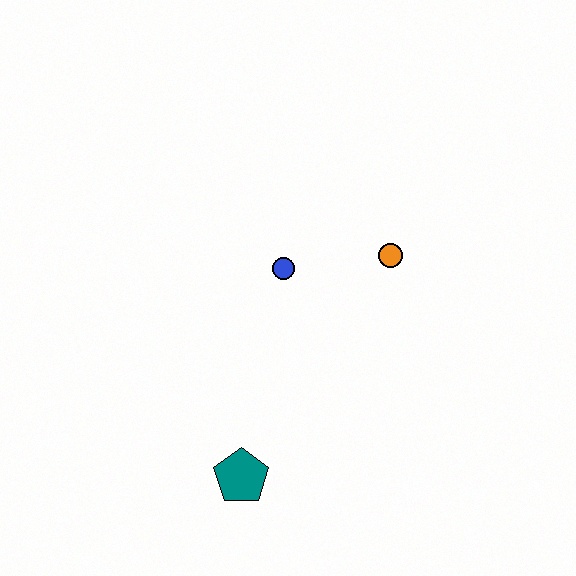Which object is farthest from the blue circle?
The teal pentagon is farthest from the blue circle.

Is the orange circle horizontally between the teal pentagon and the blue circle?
No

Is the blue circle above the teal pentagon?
Yes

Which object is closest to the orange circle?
The blue circle is closest to the orange circle.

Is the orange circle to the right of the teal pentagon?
Yes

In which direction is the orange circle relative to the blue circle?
The orange circle is to the right of the blue circle.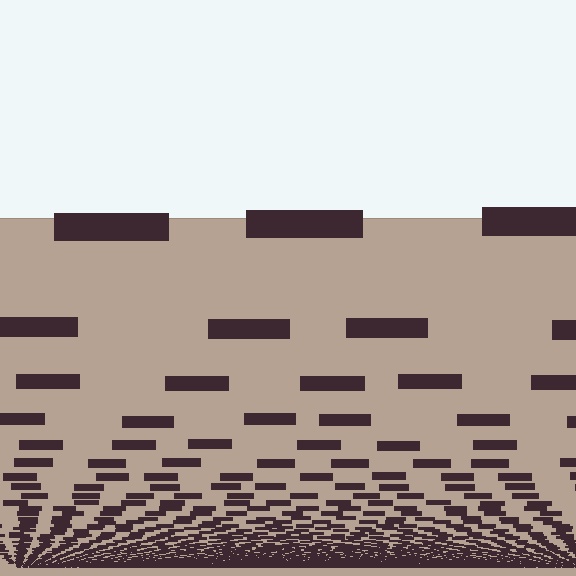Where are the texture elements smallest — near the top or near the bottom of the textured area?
Near the bottom.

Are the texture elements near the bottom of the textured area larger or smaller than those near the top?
Smaller. The gradient is inverted — elements near the bottom are smaller and denser.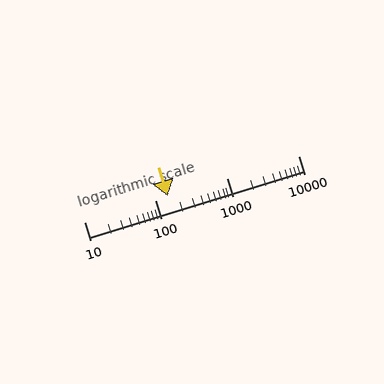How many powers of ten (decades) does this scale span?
The scale spans 3 decades, from 10 to 10000.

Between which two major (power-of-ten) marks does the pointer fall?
The pointer is between 100 and 1000.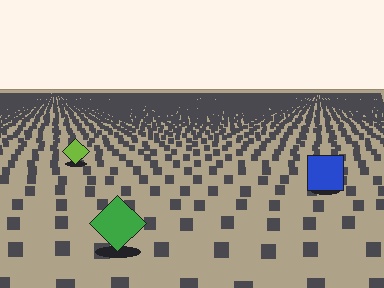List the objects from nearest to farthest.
From nearest to farthest: the green diamond, the blue square, the lime diamond.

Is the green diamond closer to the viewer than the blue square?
Yes. The green diamond is closer — you can tell from the texture gradient: the ground texture is coarser near it.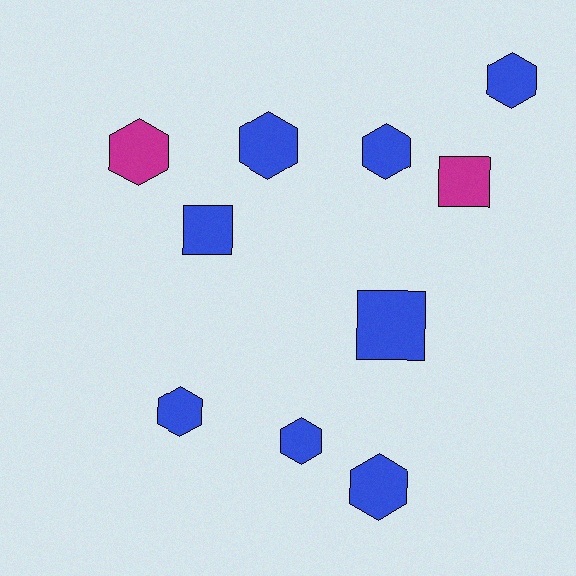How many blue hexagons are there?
There are 6 blue hexagons.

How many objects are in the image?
There are 10 objects.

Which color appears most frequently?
Blue, with 8 objects.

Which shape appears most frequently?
Hexagon, with 7 objects.